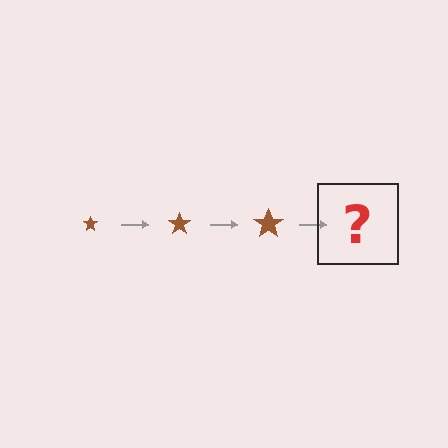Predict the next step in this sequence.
The next step is a brown star, larger than the previous one.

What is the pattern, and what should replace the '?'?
The pattern is that the star gets progressively larger each step. The '?' should be a brown star, larger than the previous one.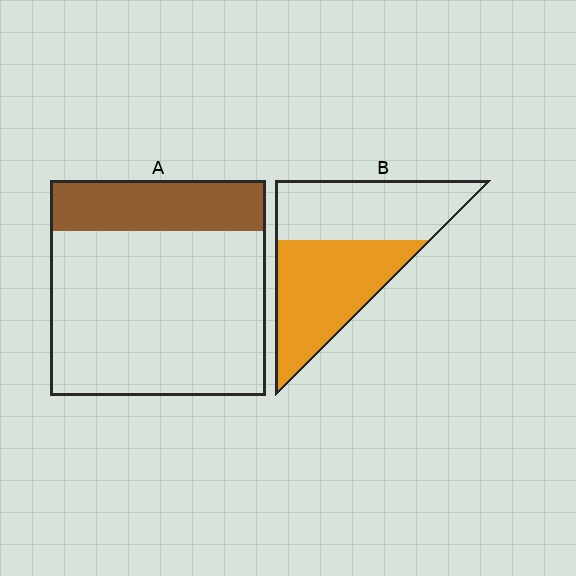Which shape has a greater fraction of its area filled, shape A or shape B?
Shape B.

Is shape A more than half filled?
No.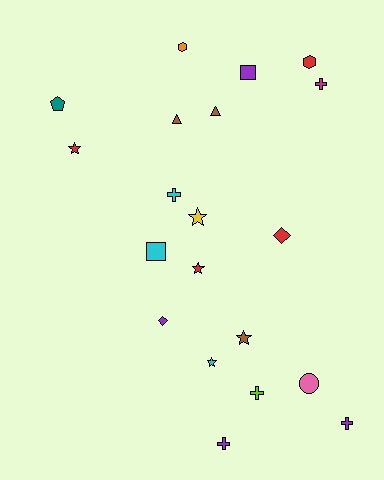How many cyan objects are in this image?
There are 3 cyan objects.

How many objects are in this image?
There are 20 objects.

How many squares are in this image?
There are 2 squares.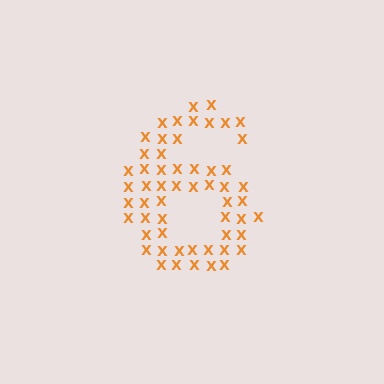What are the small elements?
The small elements are letter X's.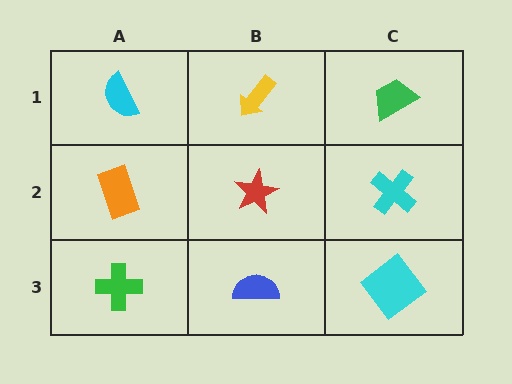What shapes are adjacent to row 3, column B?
A red star (row 2, column B), a green cross (row 3, column A), a cyan diamond (row 3, column C).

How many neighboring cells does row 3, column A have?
2.